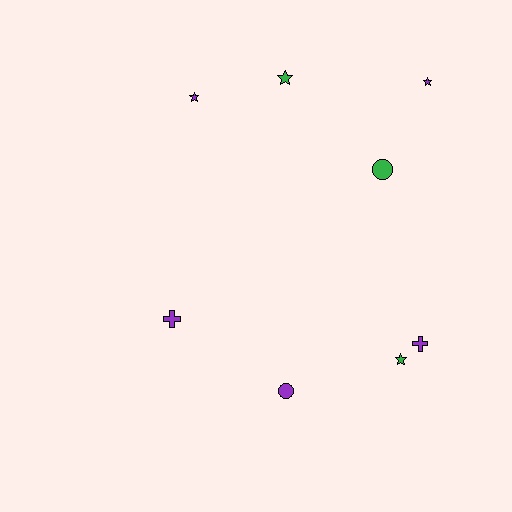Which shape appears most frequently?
Star, with 4 objects.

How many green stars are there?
There are 2 green stars.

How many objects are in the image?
There are 8 objects.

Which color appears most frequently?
Purple, with 5 objects.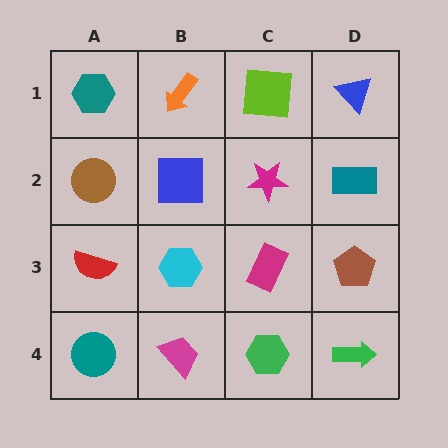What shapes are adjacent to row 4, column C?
A magenta rectangle (row 3, column C), a magenta trapezoid (row 4, column B), a green arrow (row 4, column D).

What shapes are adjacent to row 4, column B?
A cyan hexagon (row 3, column B), a teal circle (row 4, column A), a green hexagon (row 4, column C).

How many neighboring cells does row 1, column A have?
2.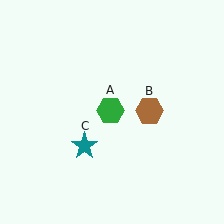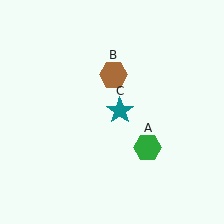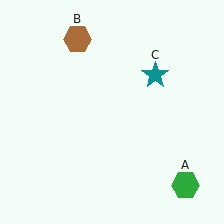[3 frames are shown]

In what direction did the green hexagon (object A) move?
The green hexagon (object A) moved down and to the right.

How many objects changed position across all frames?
3 objects changed position: green hexagon (object A), brown hexagon (object B), teal star (object C).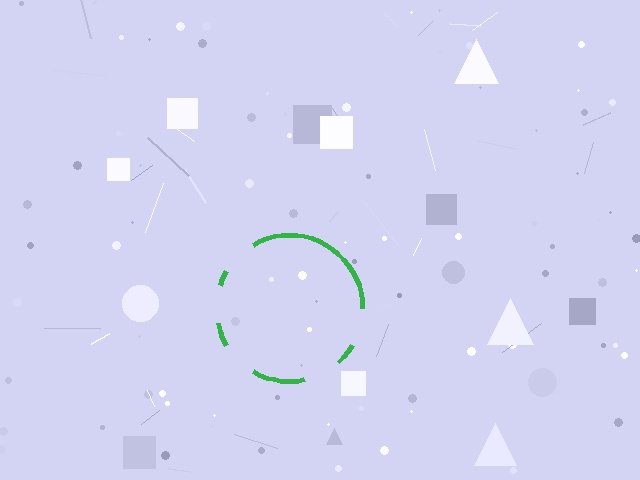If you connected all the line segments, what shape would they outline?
They would outline a circle.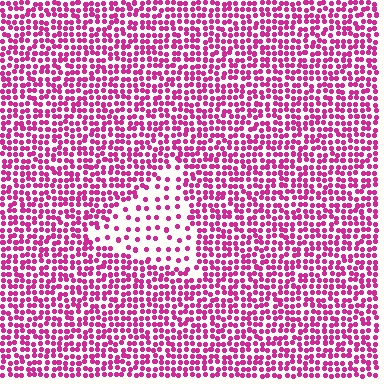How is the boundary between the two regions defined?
The boundary is defined by a change in element density (approximately 2.6x ratio). All elements are the same color, size, and shape.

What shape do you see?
I see a triangle.